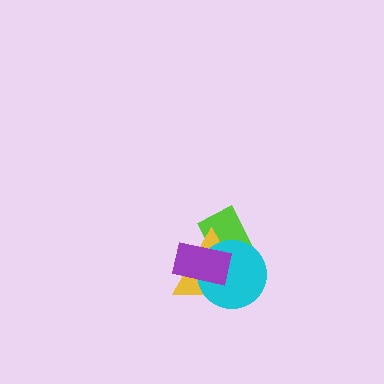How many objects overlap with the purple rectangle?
3 objects overlap with the purple rectangle.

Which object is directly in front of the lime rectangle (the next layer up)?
The yellow triangle is directly in front of the lime rectangle.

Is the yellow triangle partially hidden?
Yes, it is partially covered by another shape.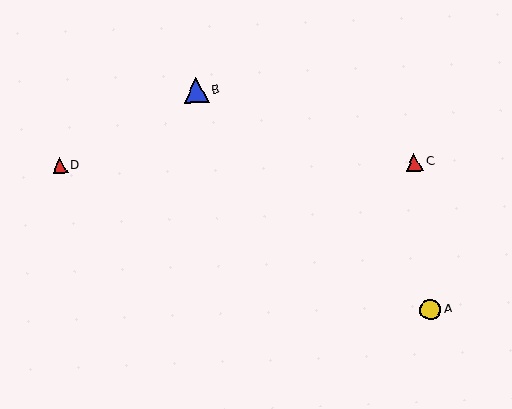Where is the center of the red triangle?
The center of the red triangle is at (60, 165).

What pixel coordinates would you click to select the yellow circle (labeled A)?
Click at (431, 310) to select the yellow circle A.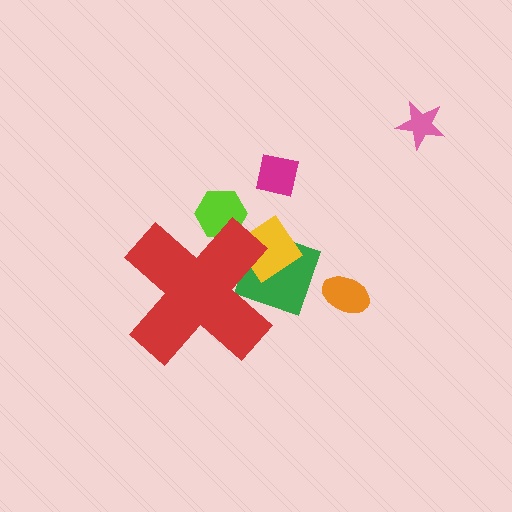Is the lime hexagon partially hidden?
Yes, the lime hexagon is partially hidden behind the red cross.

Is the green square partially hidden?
Yes, the green square is partially hidden behind the red cross.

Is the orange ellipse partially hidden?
No, the orange ellipse is fully visible.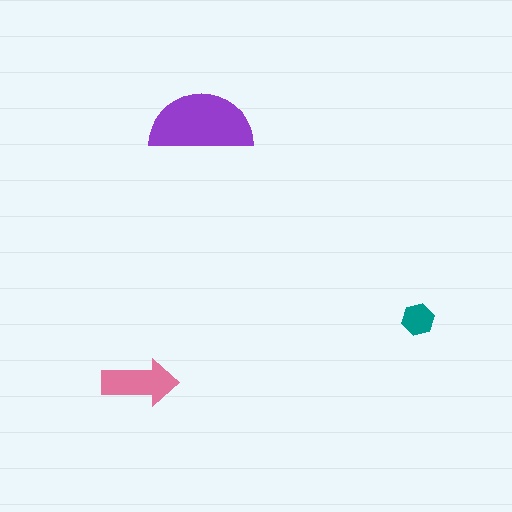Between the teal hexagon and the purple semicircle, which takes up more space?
The purple semicircle.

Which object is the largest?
The purple semicircle.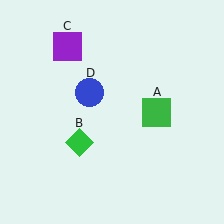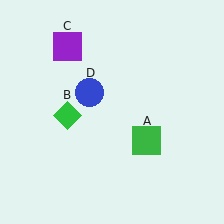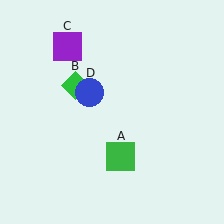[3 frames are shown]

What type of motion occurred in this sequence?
The green square (object A), green diamond (object B) rotated clockwise around the center of the scene.